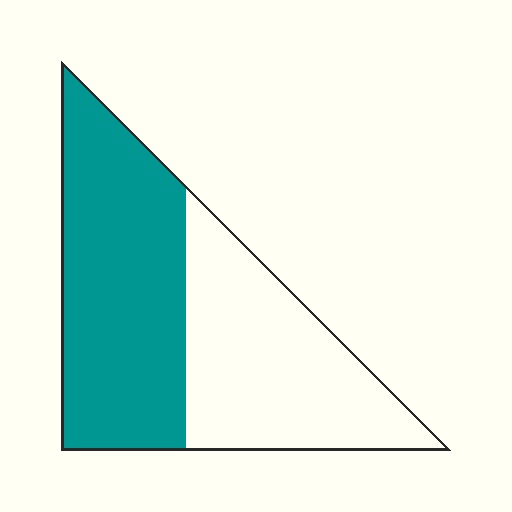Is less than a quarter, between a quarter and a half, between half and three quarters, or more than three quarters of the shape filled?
Between half and three quarters.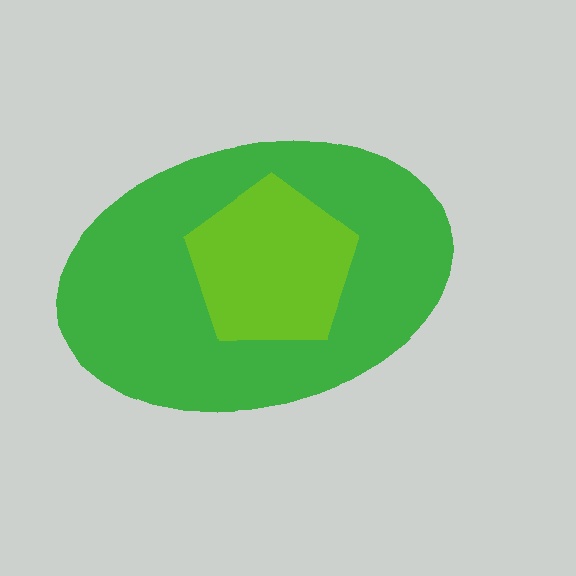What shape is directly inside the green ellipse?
The lime pentagon.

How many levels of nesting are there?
2.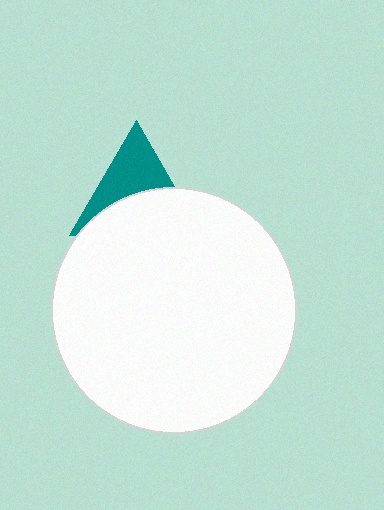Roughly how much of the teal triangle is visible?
About half of it is visible (roughly 48%).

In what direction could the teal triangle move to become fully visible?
The teal triangle could move up. That would shift it out from behind the white circle entirely.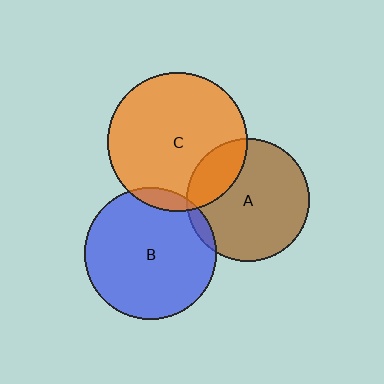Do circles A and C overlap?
Yes.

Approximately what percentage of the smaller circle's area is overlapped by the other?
Approximately 20%.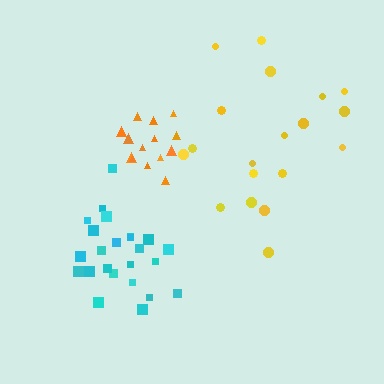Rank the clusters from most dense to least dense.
cyan, orange, yellow.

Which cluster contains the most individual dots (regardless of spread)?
Cyan (24).